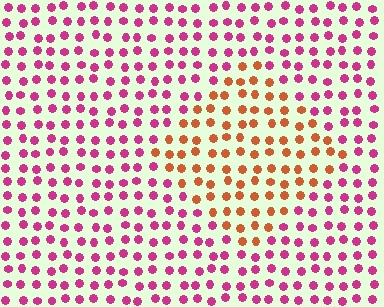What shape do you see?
I see a diamond.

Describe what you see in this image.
The image is filled with small magenta elements in a uniform arrangement. A diamond-shaped region is visible where the elements are tinted to a slightly different hue, forming a subtle color boundary.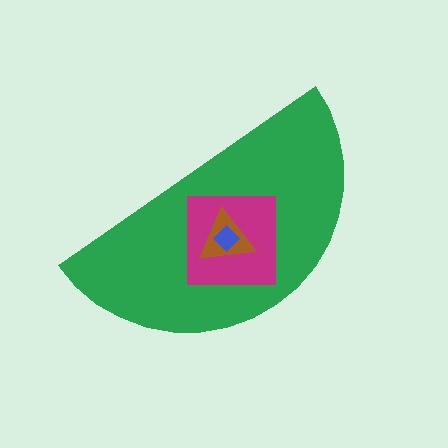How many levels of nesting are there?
4.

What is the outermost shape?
The green semicircle.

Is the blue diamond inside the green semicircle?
Yes.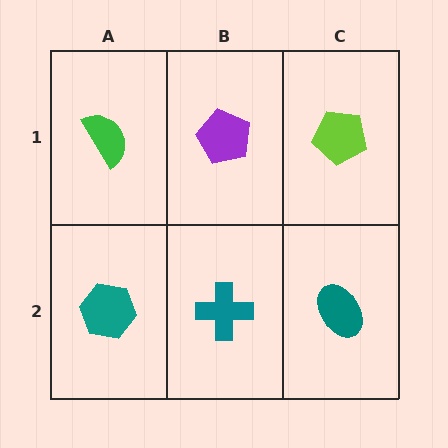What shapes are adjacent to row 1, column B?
A teal cross (row 2, column B), a green semicircle (row 1, column A), a lime pentagon (row 1, column C).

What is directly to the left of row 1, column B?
A green semicircle.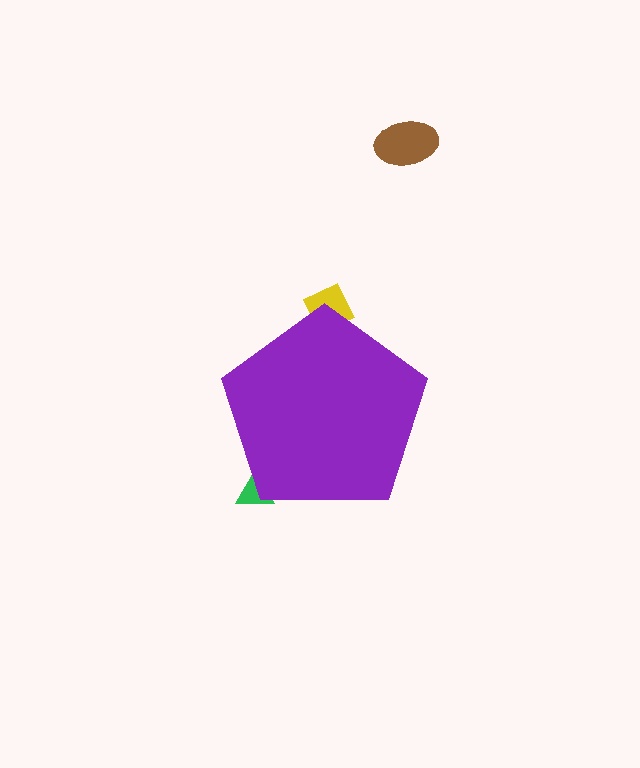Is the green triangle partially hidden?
Yes, the green triangle is partially hidden behind the purple pentagon.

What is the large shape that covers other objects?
A purple pentagon.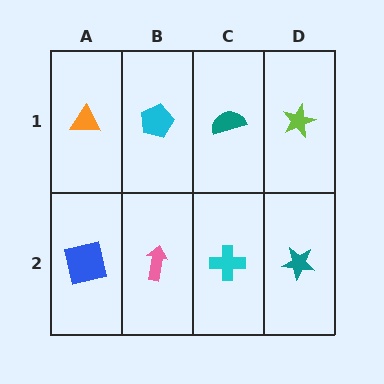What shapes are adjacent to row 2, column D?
A lime star (row 1, column D), a cyan cross (row 2, column C).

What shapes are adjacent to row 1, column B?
A pink arrow (row 2, column B), an orange triangle (row 1, column A), a teal semicircle (row 1, column C).